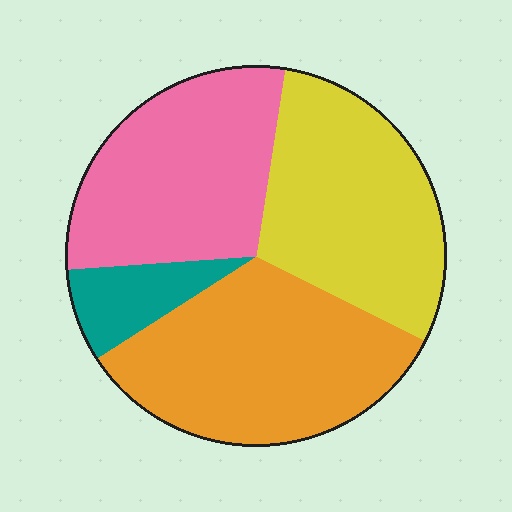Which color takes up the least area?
Teal, at roughly 10%.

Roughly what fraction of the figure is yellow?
Yellow takes up about one third (1/3) of the figure.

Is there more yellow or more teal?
Yellow.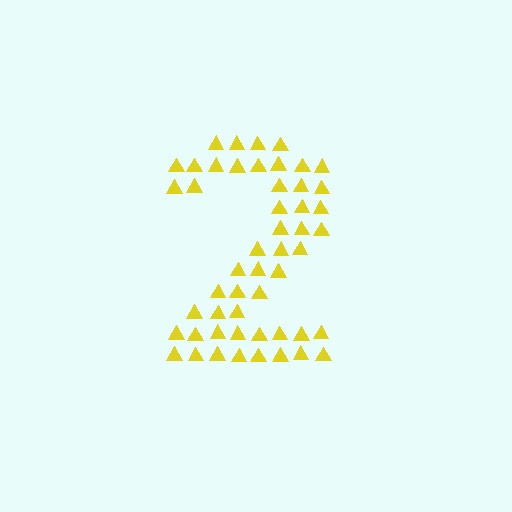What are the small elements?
The small elements are triangles.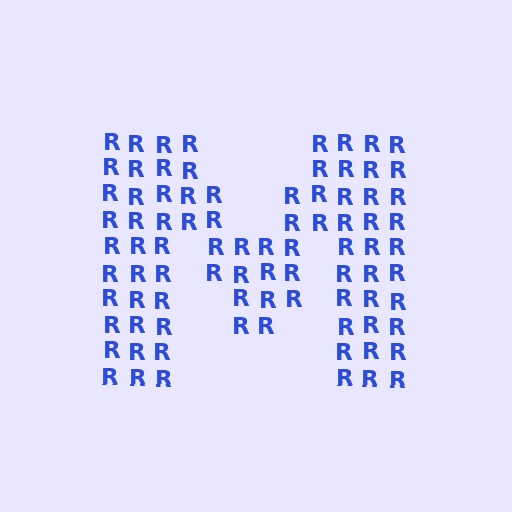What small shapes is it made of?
It is made of small letter R's.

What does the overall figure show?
The overall figure shows the letter M.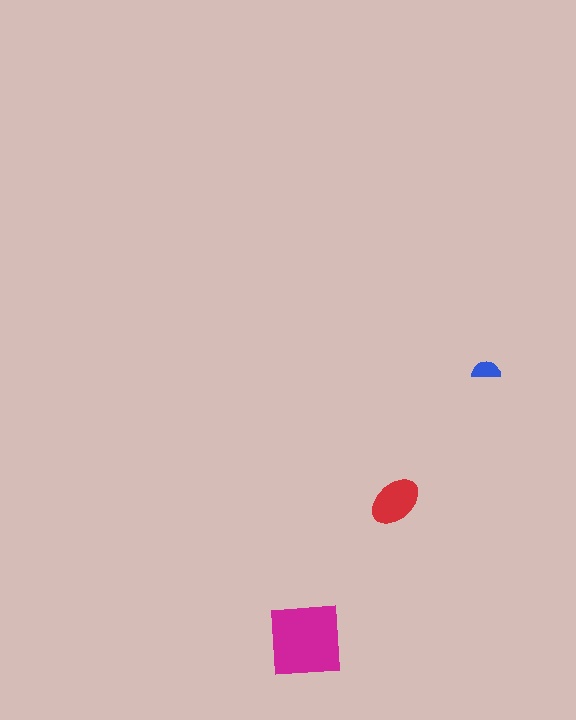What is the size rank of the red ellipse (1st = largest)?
2nd.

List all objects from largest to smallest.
The magenta square, the red ellipse, the blue semicircle.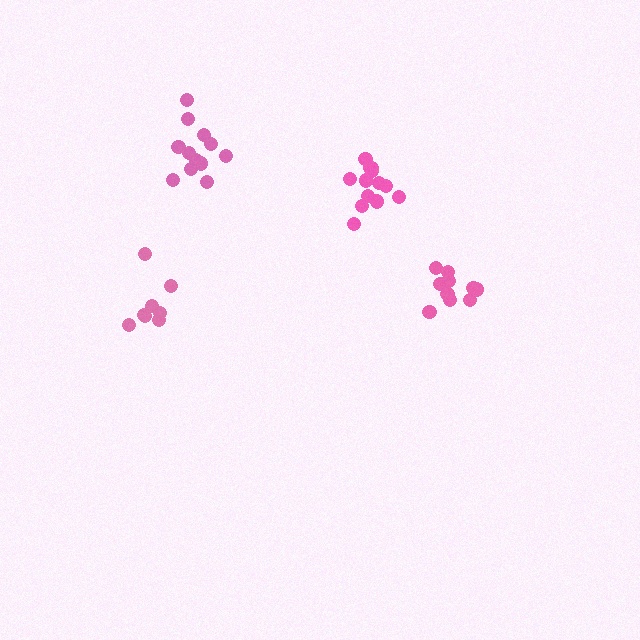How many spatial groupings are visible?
There are 4 spatial groupings.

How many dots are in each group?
Group 1: 8 dots, Group 2: 11 dots, Group 3: 12 dots, Group 4: 13 dots (44 total).